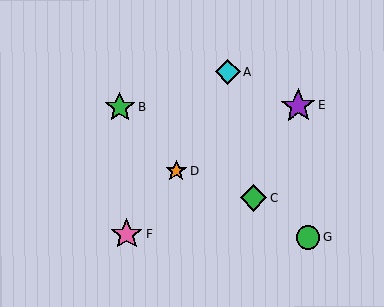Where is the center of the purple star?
The center of the purple star is at (298, 106).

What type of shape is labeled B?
Shape B is a green star.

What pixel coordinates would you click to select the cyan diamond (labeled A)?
Click at (228, 72) to select the cyan diamond A.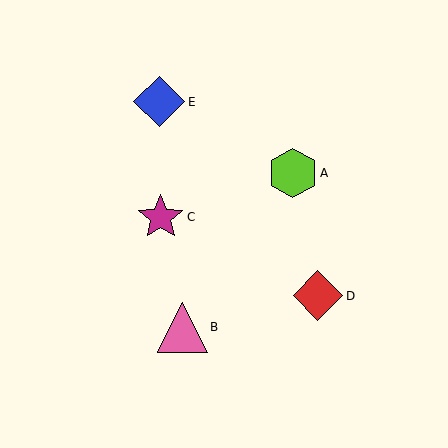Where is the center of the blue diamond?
The center of the blue diamond is at (159, 102).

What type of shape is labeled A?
Shape A is a lime hexagon.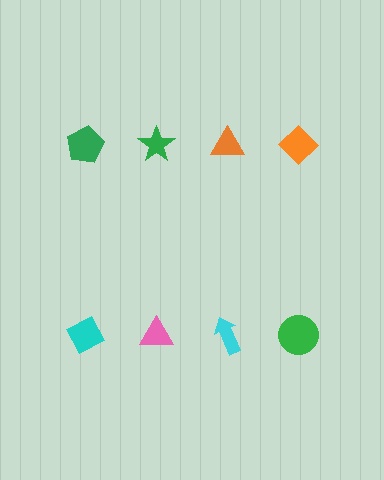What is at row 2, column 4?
A green circle.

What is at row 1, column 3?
An orange triangle.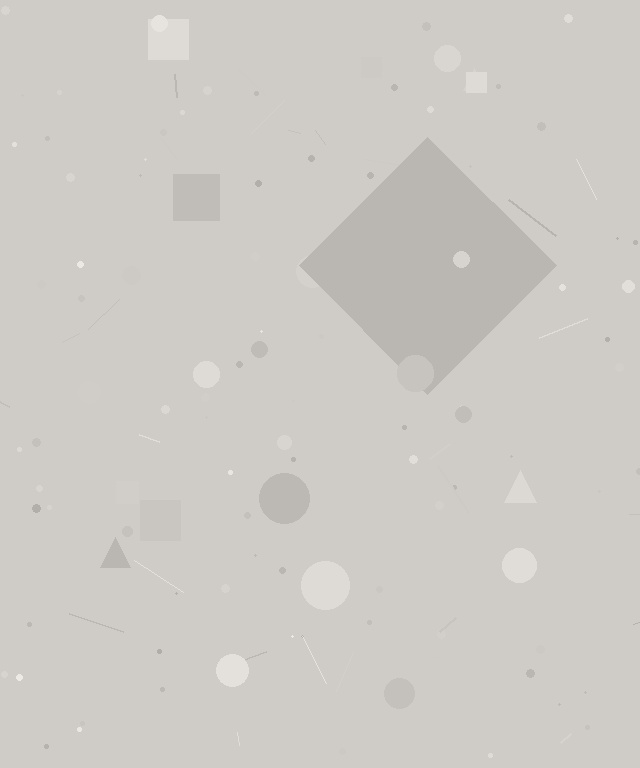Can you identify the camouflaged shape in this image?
The camouflaged shape is a diamond.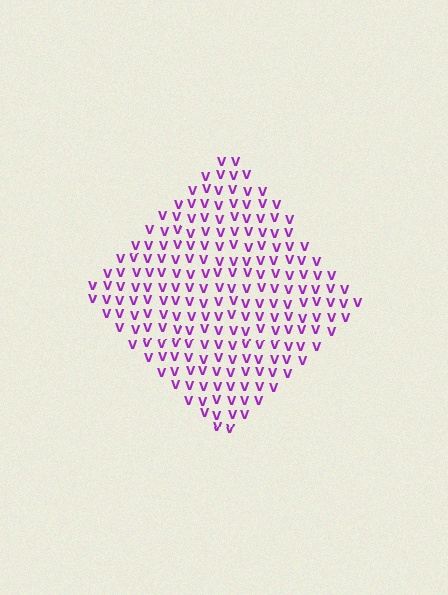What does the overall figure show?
The overall figure shows a diamond.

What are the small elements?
The small elements are letter V's.